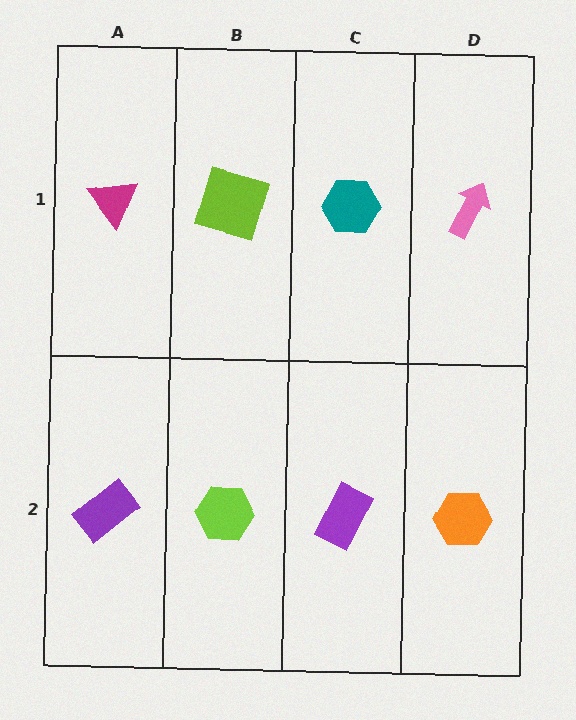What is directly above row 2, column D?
A pink arrow.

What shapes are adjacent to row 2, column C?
A teal hexagon (row 1, column C), a lime hexagon (row 2, column B), an orange hexagon (row 2, column D).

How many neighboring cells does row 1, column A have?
2.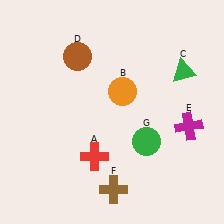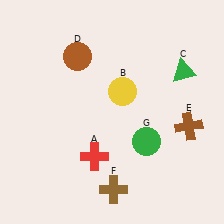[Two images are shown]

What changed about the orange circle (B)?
In Image 1, B is orange. In Image 2, it changed to yellow.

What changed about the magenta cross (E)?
In Image 1, E is magenta. In Image 2, it changed to brown.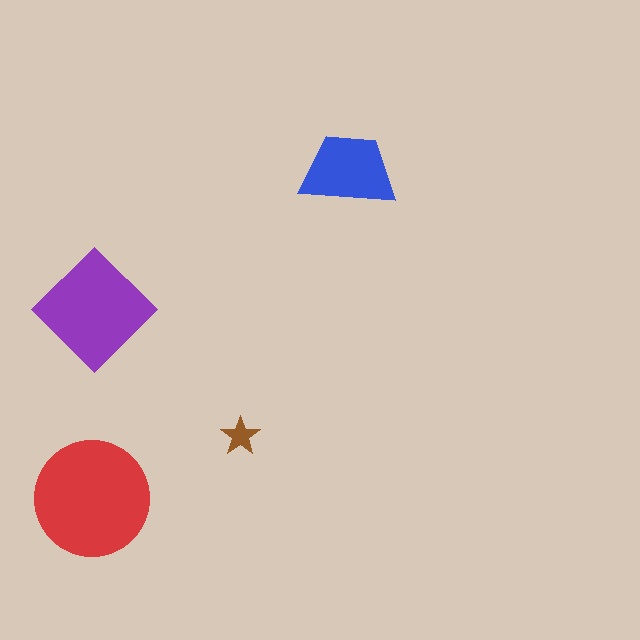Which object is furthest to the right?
The blue trapezoid is rightmost.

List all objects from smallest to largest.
The brown star, the blue trapezoid, the purple diamond, the red circle.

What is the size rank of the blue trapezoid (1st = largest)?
3rd.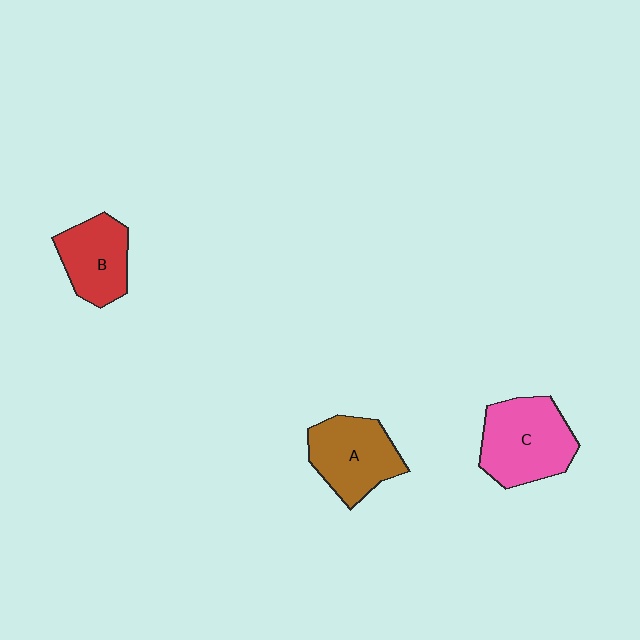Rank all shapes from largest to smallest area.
From largest to smallest: C (pink), A (brown), B (red).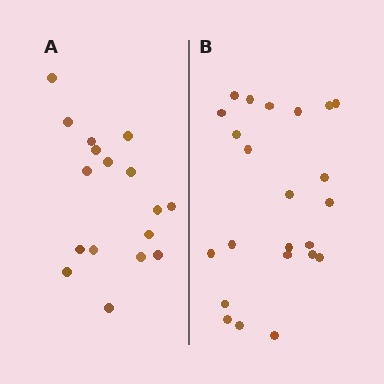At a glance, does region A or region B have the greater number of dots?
Region B (the right region) has more dots.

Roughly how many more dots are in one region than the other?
Region B has about 6 more dots than region A.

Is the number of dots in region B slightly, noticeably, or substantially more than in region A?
Region B has noticeably more, but not dramatically so. The ratio is roughly 1.4 to 1.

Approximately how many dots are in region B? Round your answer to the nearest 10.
About 20 dots. (The exact count is 23, which rounds to 20.)